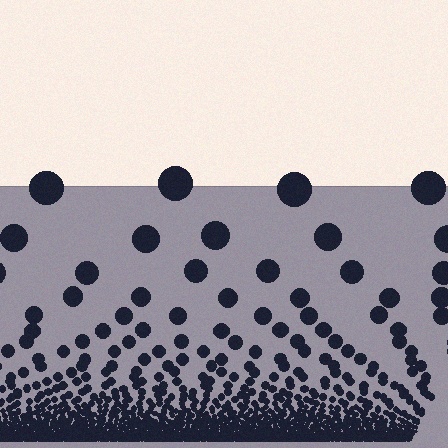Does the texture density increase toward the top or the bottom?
Density increases toward the bottom.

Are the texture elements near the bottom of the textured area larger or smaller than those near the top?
Smaller. The gradient is inverted — elements near the bottom are smaller and denser.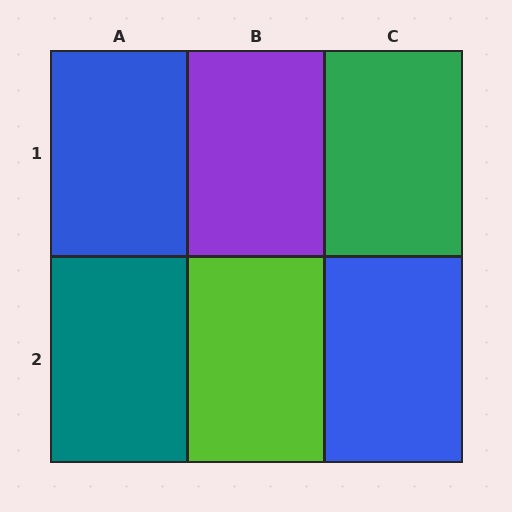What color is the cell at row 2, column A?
Teal.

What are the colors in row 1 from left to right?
Blue, purple, green.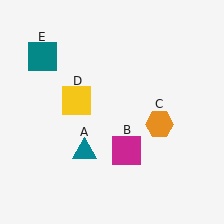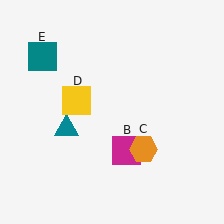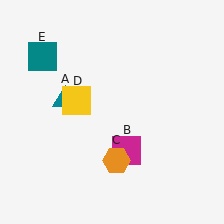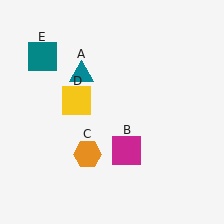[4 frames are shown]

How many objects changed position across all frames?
2 objects changed position: teal triangle (object A), orange hexagon (object C).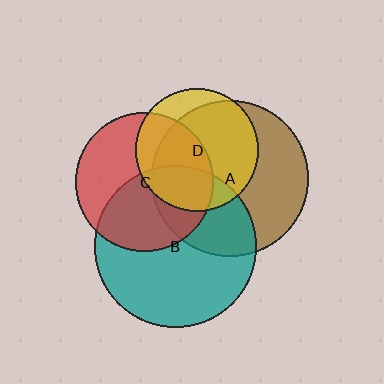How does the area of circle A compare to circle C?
Approximately 1.3 times.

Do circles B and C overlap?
Yes.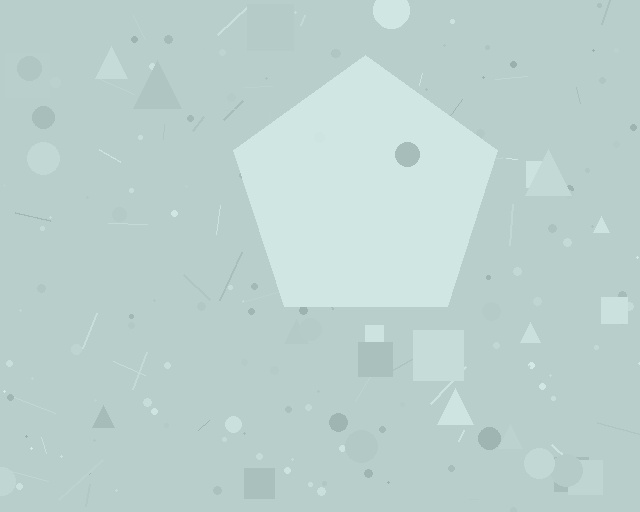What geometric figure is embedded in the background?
A pentagon is embedded in the background.